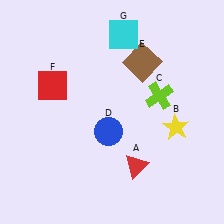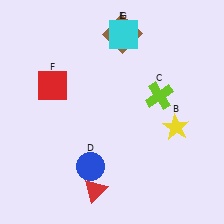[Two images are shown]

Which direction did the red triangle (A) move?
The red triangle (A) moved left.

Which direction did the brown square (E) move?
The brown square (E) moved up.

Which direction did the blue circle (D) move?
The blue circle (D) moved down.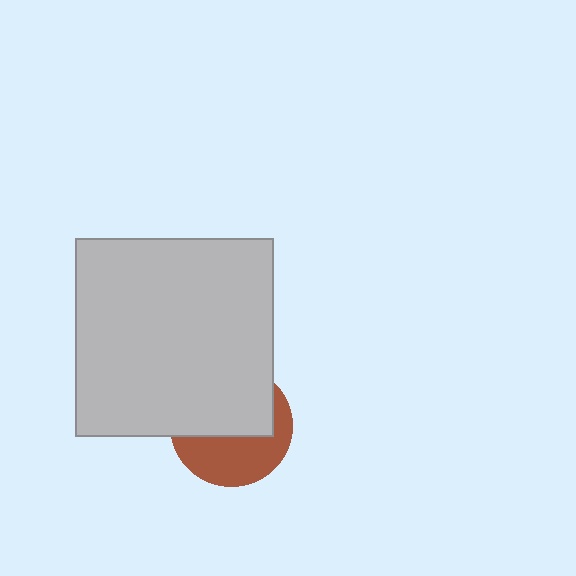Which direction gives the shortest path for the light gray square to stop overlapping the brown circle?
Moving up gives the shortest separation.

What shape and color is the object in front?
The object in front is a light gray square.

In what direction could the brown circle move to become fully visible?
The brown circle could move down. That would shift it out from behind the light gray square entirely.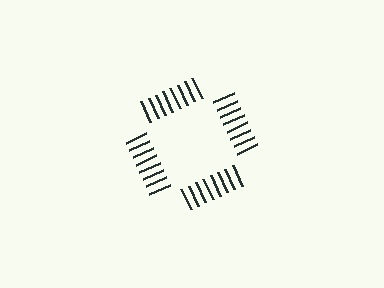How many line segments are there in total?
32 — 8 along each of the 4 edges.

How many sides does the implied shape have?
4 sides — the line-ends trace a square.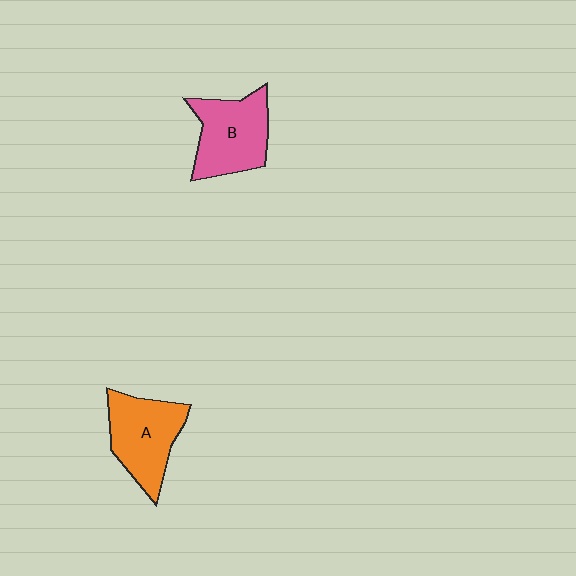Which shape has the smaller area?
Shape A (orange).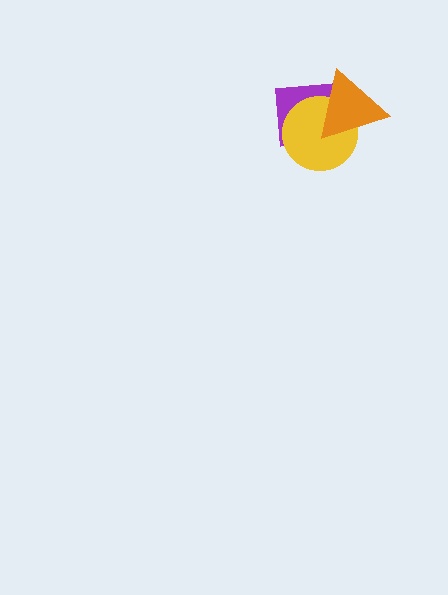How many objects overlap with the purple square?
2 objects overlap with the purple square.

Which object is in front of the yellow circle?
The orange triangle is in front of the yellow circle.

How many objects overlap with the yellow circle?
2 objects overlap with the yellow circle.